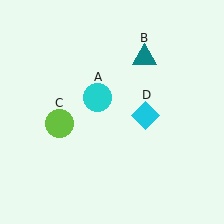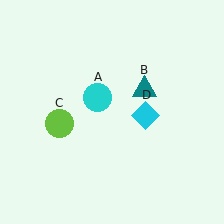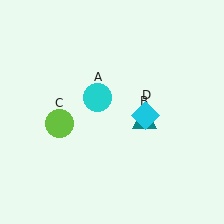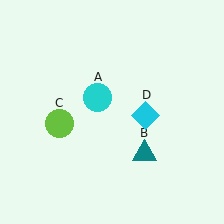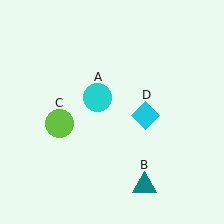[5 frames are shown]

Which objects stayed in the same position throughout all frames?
Cyan circle (object A) and lime circle (object C) and cyan diamond (object D) remained stationary.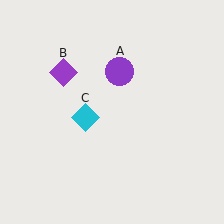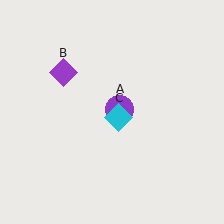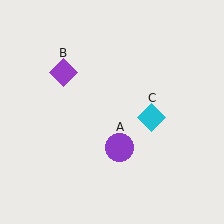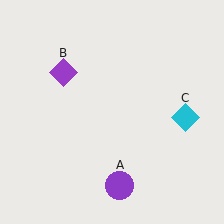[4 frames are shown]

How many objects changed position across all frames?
2 objects changed position: purple circle (object A), cyan diamond (object C).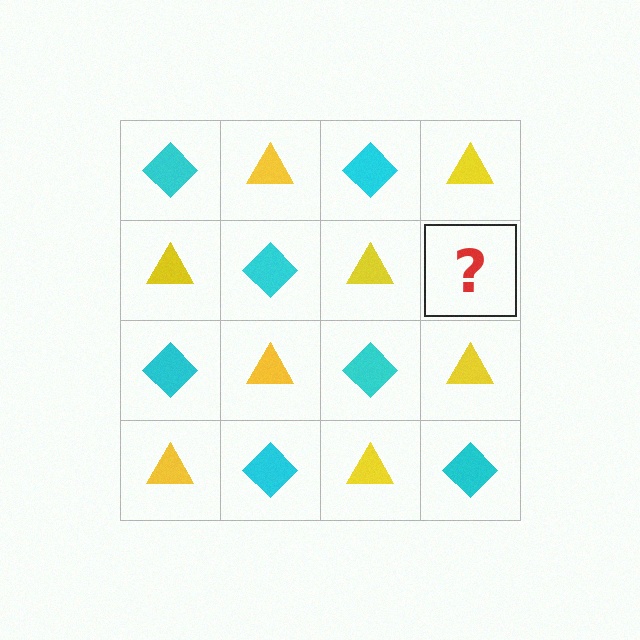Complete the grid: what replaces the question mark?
The question mark should be replaced with a cyan diamond.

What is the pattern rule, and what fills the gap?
The rule is that it alternates cyan diamond and yellow triangle in a checkerboard pattern. The gap should be filled with a cyan diamond.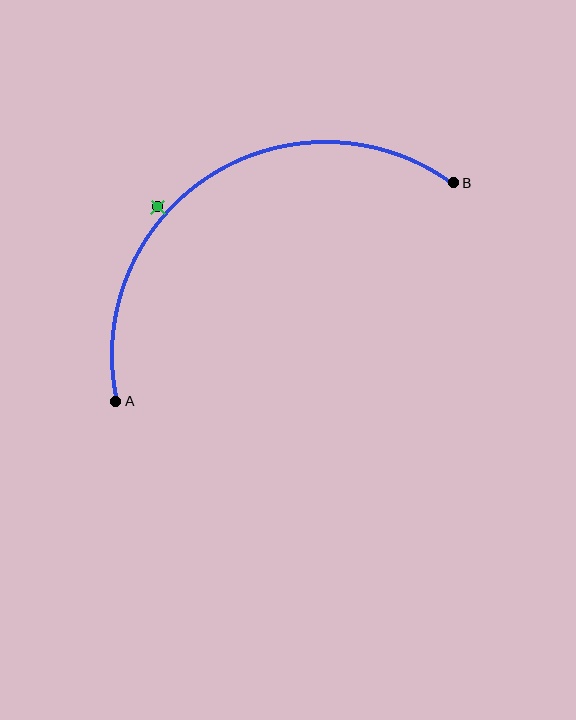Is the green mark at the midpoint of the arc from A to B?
No — the green mark does not lie on the arc at all. It sits slightly outside the curve.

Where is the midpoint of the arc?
The arc midpoint is the point on the curve farthest from the straight line joining A and B. It sits above that line.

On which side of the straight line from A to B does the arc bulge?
The arc bulges above the straight line connecting A and B.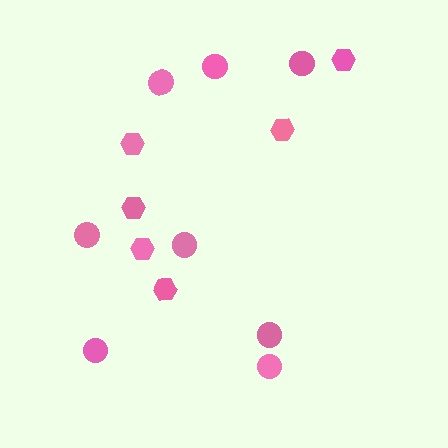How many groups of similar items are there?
There are 2 groups: one group of hexagons (6) and one group of circles (8).